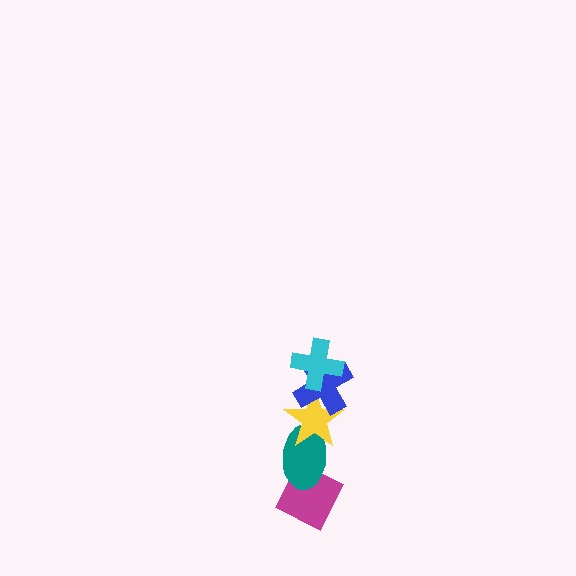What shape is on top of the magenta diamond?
The teal ellipse is on top of the magenta diamond.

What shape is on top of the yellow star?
The blue cross is on top of the yellow star.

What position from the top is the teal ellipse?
The teal ellipse is 4th from the top.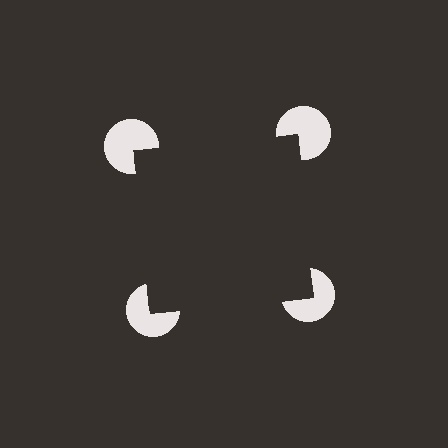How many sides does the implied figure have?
4 sides.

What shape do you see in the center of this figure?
An illusory square — its edges are inferred from the aligned wedge cuts in the pac-man discs, not physically drawn.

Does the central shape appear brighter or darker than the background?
It typically appears slightly darker than the background, even though no actual brightness change is drawn.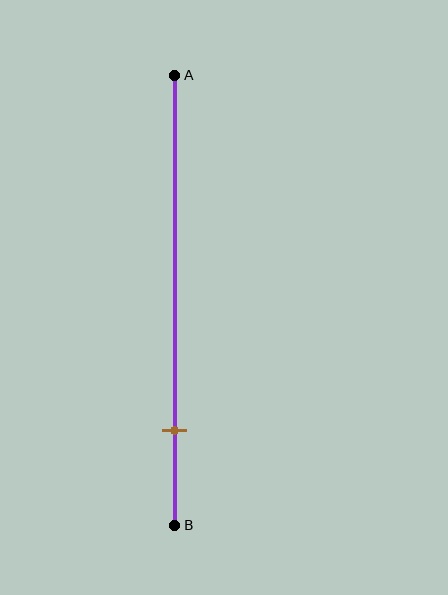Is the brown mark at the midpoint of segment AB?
No, the mark is at about 80% from A, not at the 50% midpoint.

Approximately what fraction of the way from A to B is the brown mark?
The brown mark is approximately 80% of the way from A to B.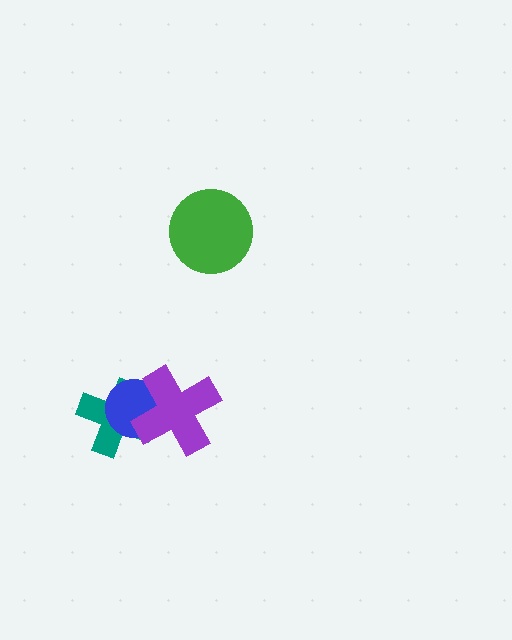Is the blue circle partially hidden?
Yes, it is partially covered by another shape.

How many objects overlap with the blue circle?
2 objects overlap with the blue circle.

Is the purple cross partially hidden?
No, no other shape covers it.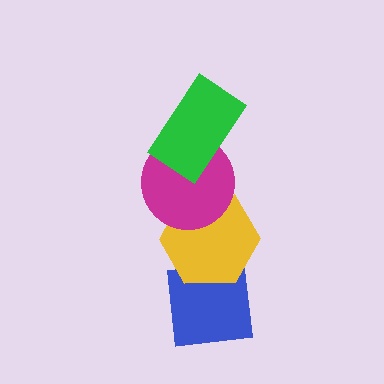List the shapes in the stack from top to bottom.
From top to bottom: the green rectangle, the magenta circle, the yellow hexagon, the blue square.